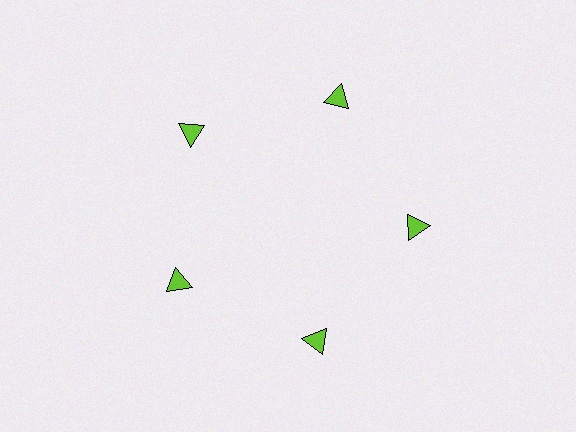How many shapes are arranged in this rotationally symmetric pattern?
There are 5 shapes, arranged in 5 groups of 1.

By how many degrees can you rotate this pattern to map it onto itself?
The pattern maps onto itself every 72 degrees of rotation.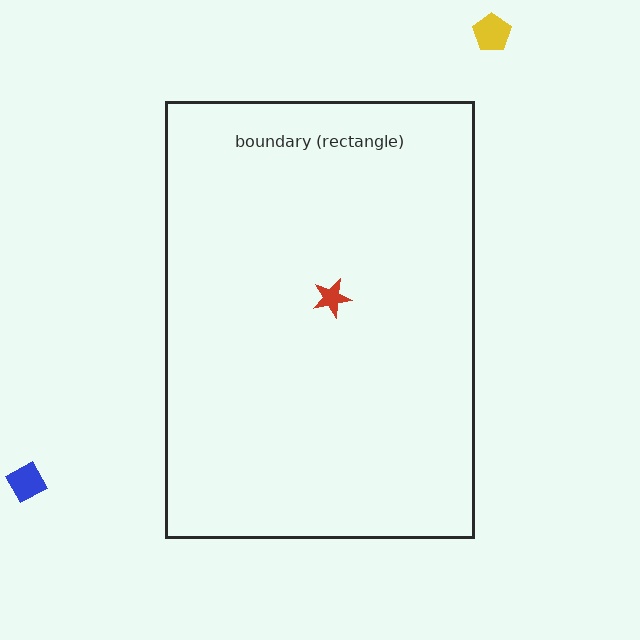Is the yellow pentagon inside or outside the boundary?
Outside.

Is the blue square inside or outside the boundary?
Outside.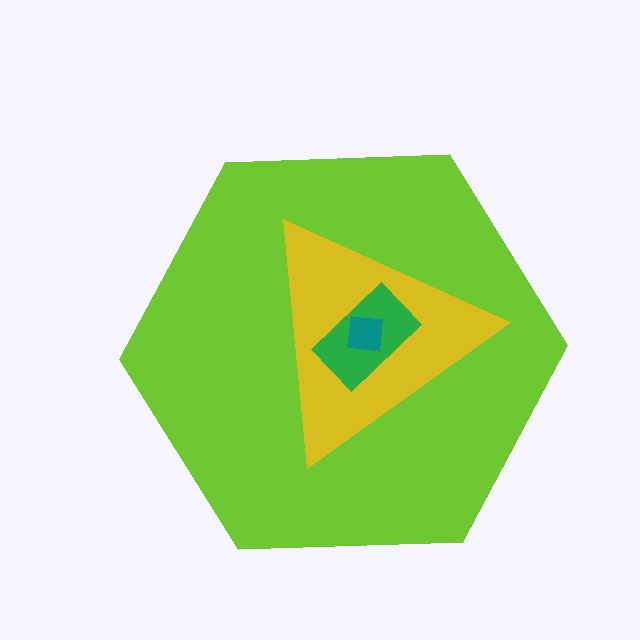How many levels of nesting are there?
4.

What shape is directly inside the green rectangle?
The teal square.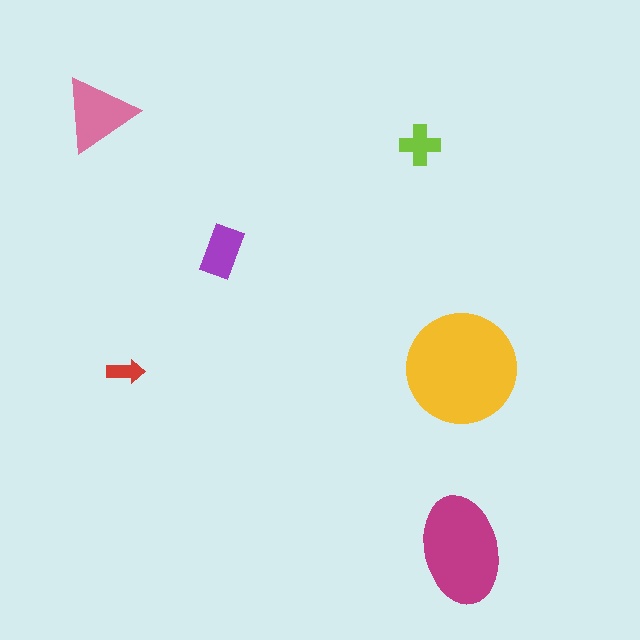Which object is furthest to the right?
The yellow circle is rightmost.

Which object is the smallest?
The red arrow.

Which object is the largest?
The yellow circle.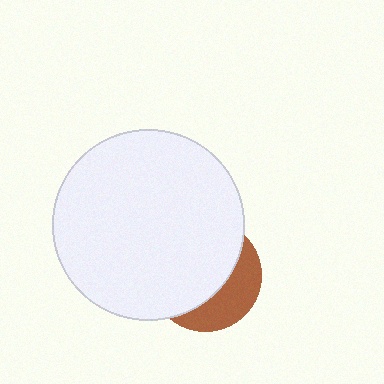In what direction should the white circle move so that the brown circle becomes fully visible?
The white circle should move toward the upper-left. That is the shortest direction to clear the overlap and leave the brown circle fully visible.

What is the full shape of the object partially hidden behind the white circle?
The partially hidden object is a brown circle.